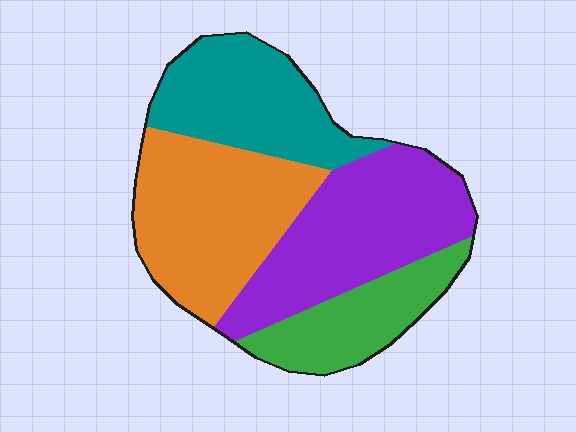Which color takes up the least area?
Green, at roughly 15%.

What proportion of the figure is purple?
Purple covers around 30% of the figure.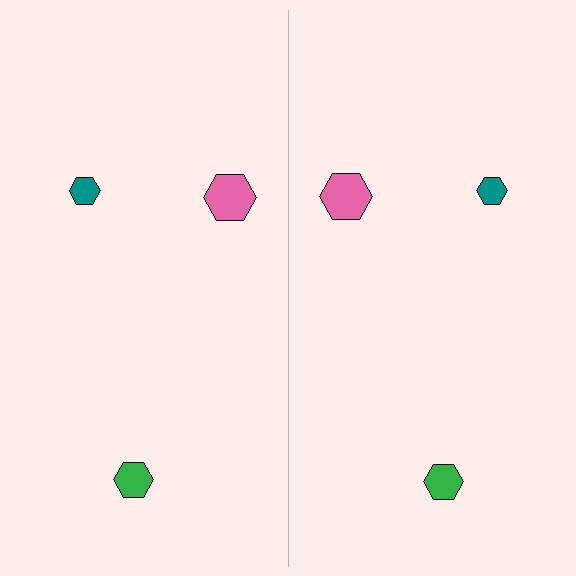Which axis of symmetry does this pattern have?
The pattern has a vertical axis of symmetry running through the center of the image.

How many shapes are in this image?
There are 6 shapes in this image.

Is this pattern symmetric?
Yes, this pattern has bilateral (reflection) symmetry.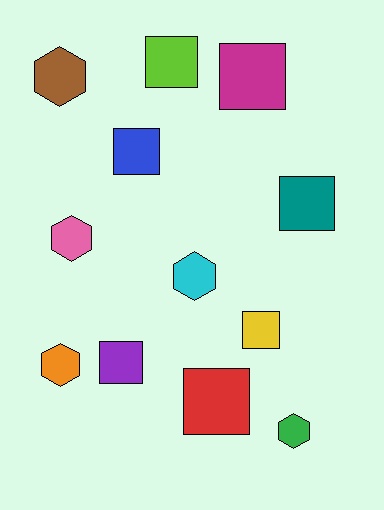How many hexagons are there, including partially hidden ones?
There are 5 hexagons.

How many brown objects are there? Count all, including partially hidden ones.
There is 1 brown object.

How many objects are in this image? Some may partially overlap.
There are 12 objects.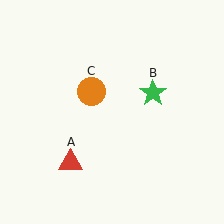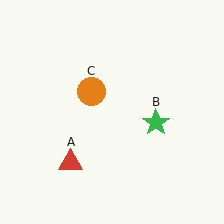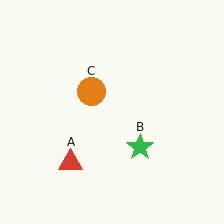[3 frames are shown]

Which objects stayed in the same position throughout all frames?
Red triangle (object A) and orange circle (object C) remained stationary.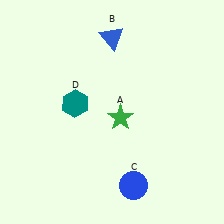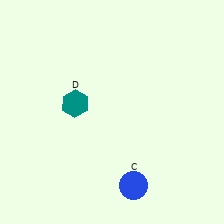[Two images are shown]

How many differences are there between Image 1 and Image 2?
There are 2 differences between the two images.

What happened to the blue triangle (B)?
The blue triangle (B) was removed in Image 2. It was in the top-left area of Image 1.